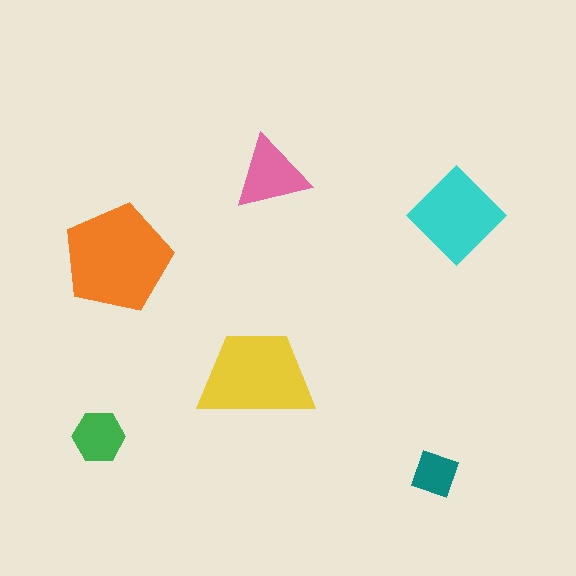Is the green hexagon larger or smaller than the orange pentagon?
Smaller.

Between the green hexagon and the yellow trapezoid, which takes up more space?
The yellow trapezoid.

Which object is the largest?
The orange pentagon.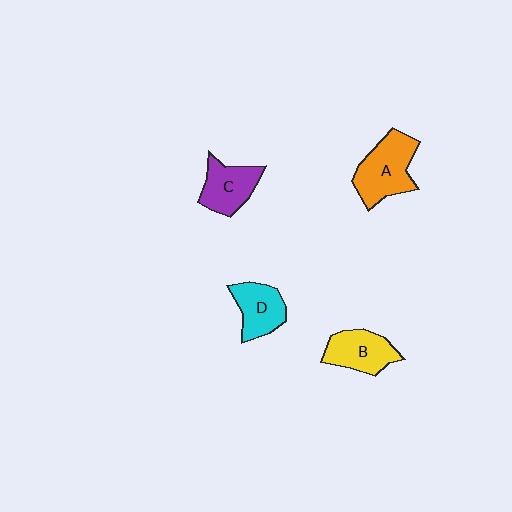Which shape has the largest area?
Shape A (orange).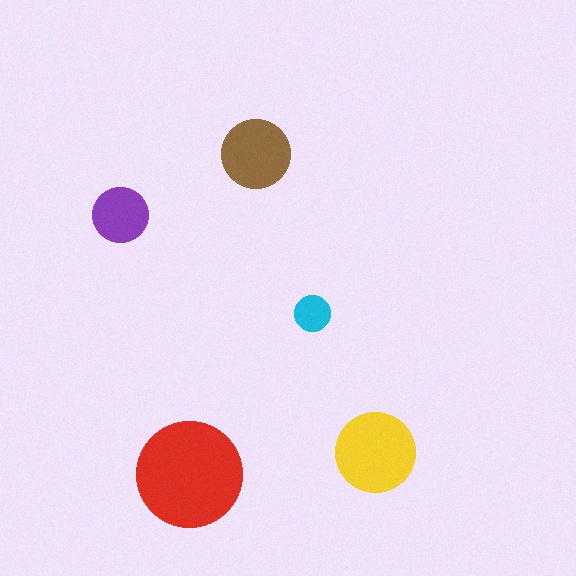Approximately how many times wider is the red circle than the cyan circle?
About 3 times wider.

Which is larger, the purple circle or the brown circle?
The brown one.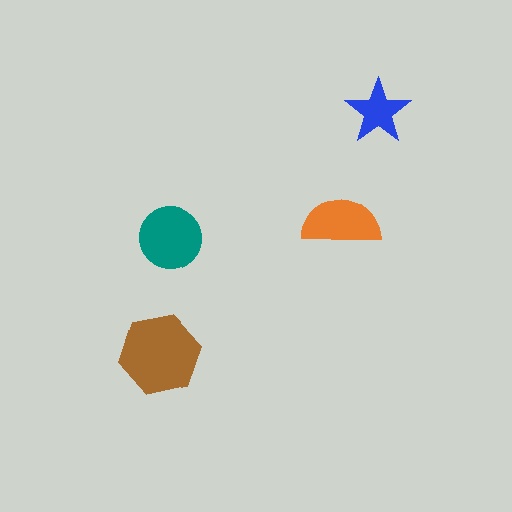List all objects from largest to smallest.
The brown hexagon, the teal circle, the orange semicircle, the blue star.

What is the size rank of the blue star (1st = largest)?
4th.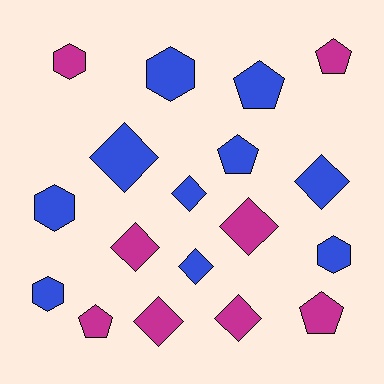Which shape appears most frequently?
Diamond, with 8 objects.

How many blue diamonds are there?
There are 4 blue diamonds.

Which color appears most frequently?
Blue, with 10 objects.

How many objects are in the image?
There are 18 objects.